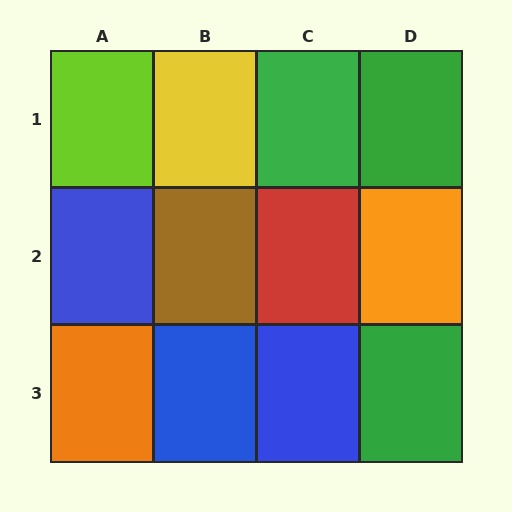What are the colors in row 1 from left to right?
Lime, yellow, green, green.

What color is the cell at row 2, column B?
Brown.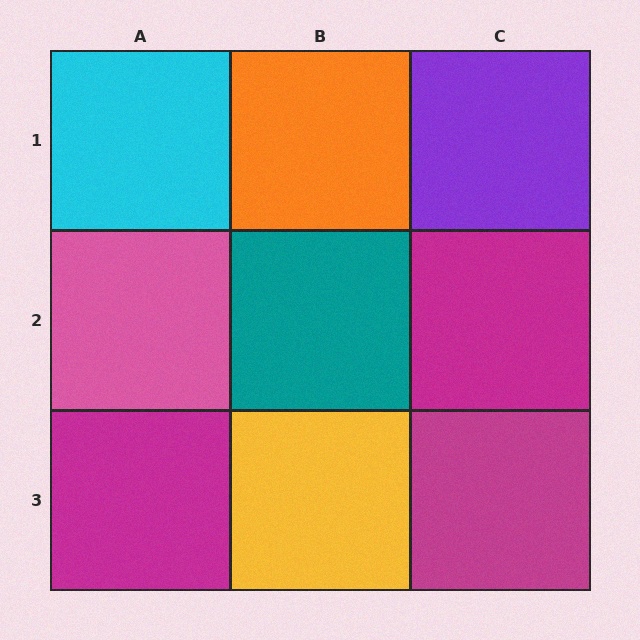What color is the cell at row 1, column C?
Purple.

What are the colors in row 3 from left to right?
Magenta, yellow, magenta.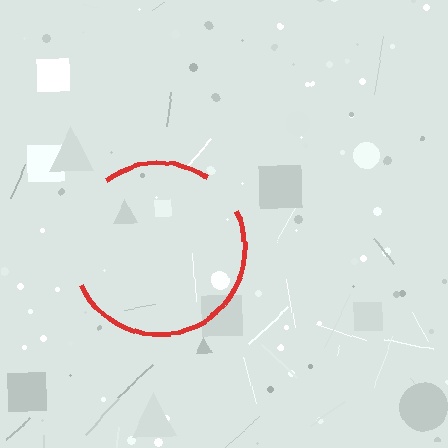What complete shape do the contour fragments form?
The contour fragments form a circle.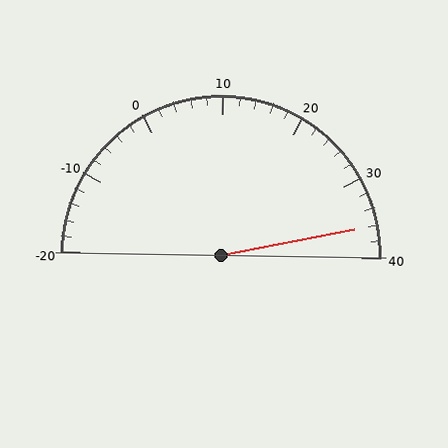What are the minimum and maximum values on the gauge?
The gauge ranges from -20 to 40.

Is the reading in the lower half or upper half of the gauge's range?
The reading is in the upper half of the range (-20 to 40).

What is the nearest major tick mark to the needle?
The nearest major tick mark is 40.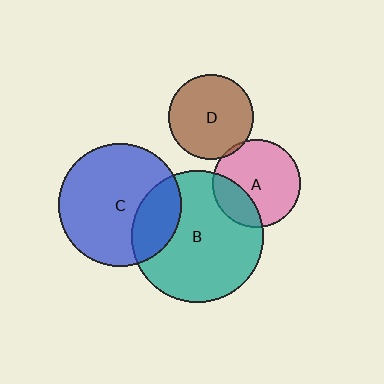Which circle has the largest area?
Circle B (teal).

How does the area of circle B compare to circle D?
Approximately 2.4 times.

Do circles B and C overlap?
Yes.